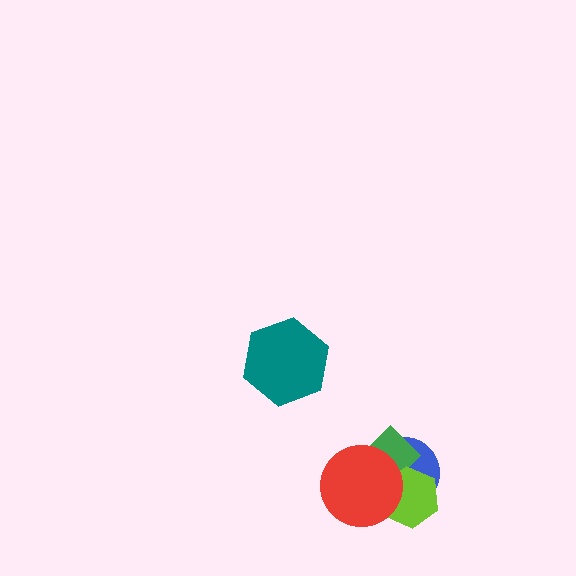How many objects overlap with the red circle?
3 objects overlap with the red circle.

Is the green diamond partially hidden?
Yes, it is partially covered by another shape.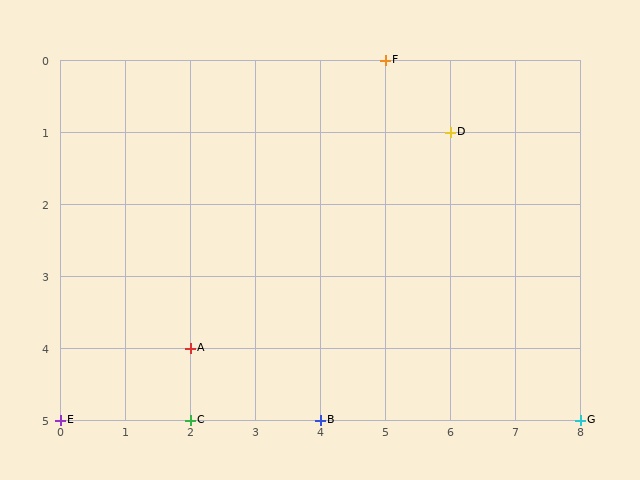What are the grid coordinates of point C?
Point C is at grid coordinates (2, 5).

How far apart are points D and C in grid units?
Points D and C are 4 columns and 4 rows apart (about 5.7 grid units diagonally).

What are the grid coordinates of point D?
Point D is at grid coordinates (6, 1).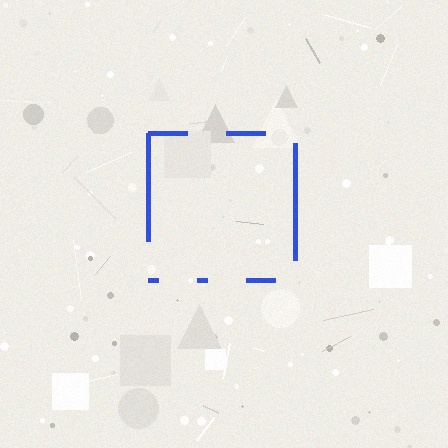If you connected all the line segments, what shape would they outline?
They would outline a square.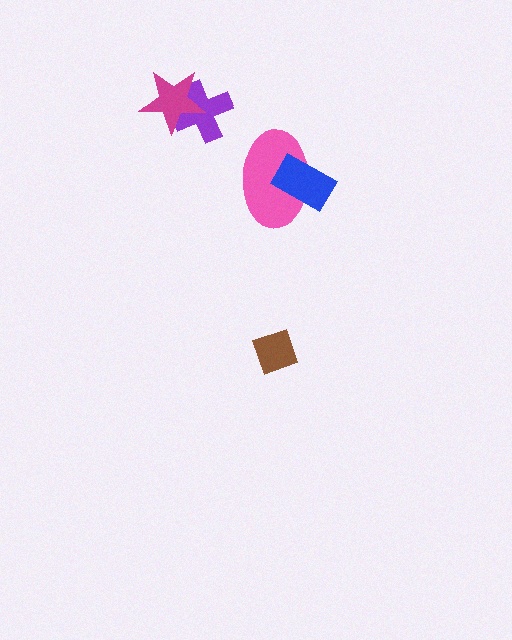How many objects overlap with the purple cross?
1 object overlaps with the purple cross.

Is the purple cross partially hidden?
Yes, it is partially covered by another shape.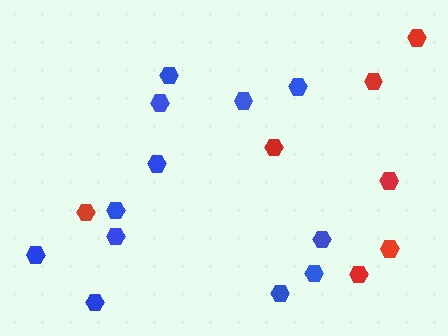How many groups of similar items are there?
There are 2 groups: one group of red hexagons (7) and one group of blue hexagons (12).